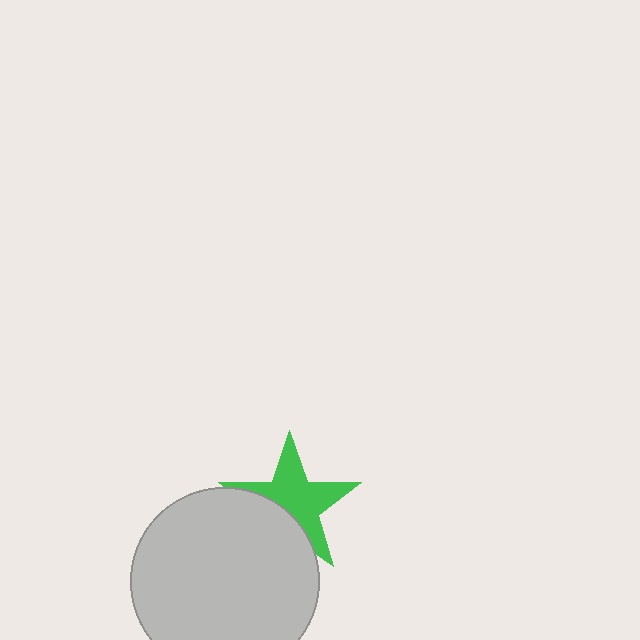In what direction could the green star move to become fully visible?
The green star could move up. That would shift it out from behind the light gray circle entirely.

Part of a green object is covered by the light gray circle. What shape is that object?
It is a star.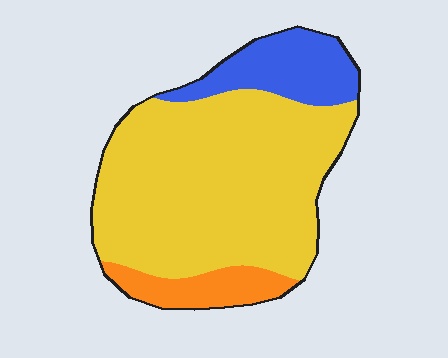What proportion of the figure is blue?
Blue takes up about one sixth (1/6) of the figure.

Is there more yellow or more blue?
Yellow.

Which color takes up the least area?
Orange, at roughly 10%.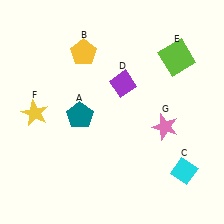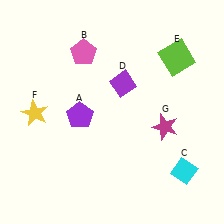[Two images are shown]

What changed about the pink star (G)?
In Image 1, G is pink. In Image 2, it changed to magenta.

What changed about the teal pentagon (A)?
In Image 1, A is teal. In Image 2, it changed to purple.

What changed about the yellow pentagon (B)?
In Image 1, B is yellow. In Image 2, it changed to pink.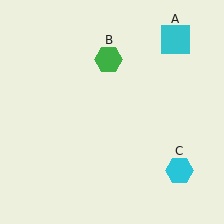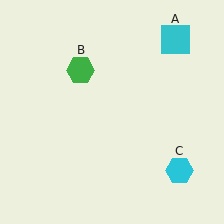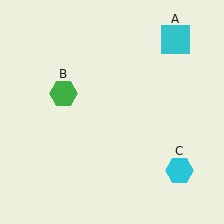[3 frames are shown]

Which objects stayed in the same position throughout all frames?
Cyan square (object A) and cyan hexagon (object C) remained stationary.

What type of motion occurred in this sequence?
The green hexagon (object B) rotated counterclockwise around the center of the scene.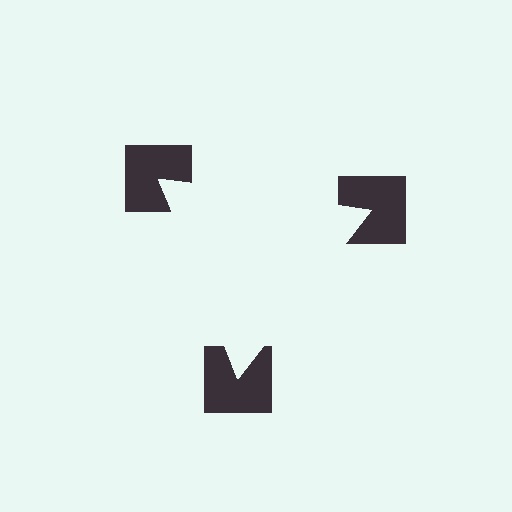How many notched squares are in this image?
There are 3 — one at each vertex of the illusory triangle.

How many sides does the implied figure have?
3 sides.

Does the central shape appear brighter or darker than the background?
It typically appears slightly brighter than the background, even though no actual brightness change is drawn.